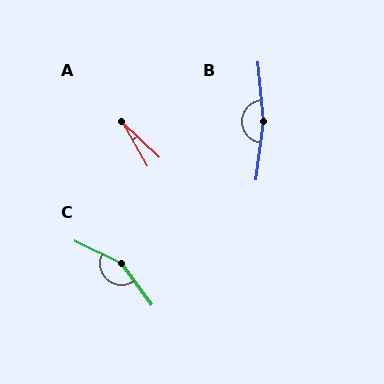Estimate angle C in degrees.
Approximately 153 degrees.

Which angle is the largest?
B, at approximately 167 degrees.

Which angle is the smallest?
A, at approximately 17 degrees.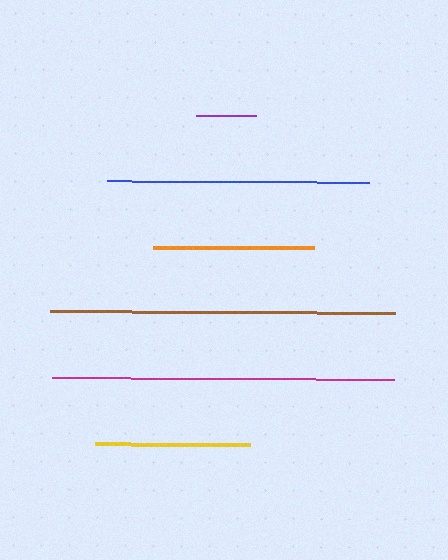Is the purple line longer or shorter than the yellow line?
The yellow line is longer than the purple line.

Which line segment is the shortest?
The purple line is the shortest at approximately 60 pixels.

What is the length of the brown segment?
The brown segment is approximately 345 pixels long.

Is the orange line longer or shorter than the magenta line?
The magenta line is longer than the orange line.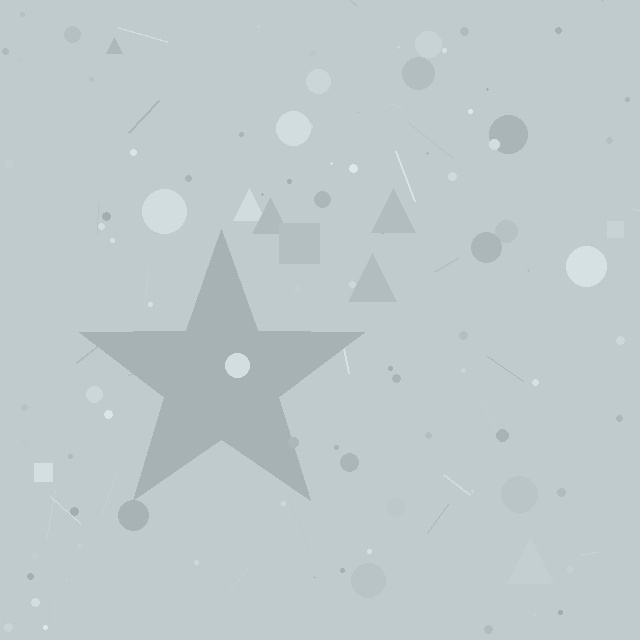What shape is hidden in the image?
A star is hidden in the image.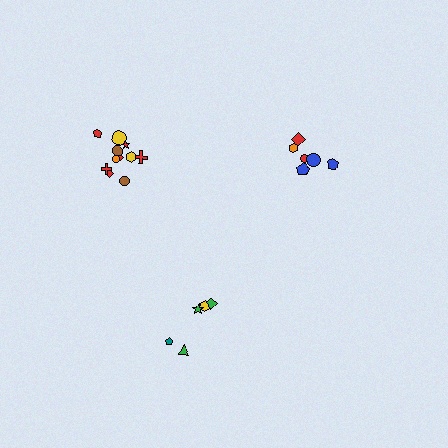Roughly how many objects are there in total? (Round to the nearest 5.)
Roughly 25 objects in total.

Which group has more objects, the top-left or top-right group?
The top-left group.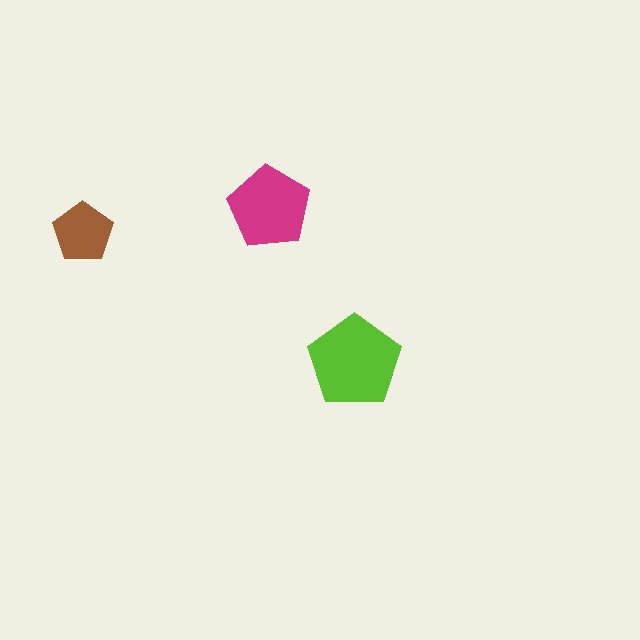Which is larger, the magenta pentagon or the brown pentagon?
The magenta one.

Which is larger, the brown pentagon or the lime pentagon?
The lime one.